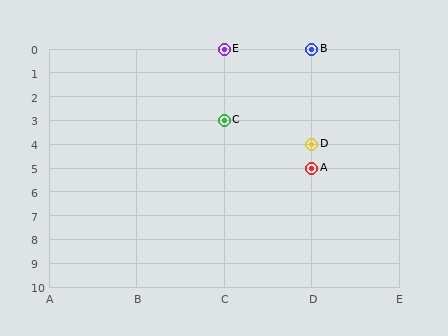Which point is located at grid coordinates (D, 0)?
Point B is at (D, 0).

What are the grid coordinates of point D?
Point D is at grid coordinates (D, 4).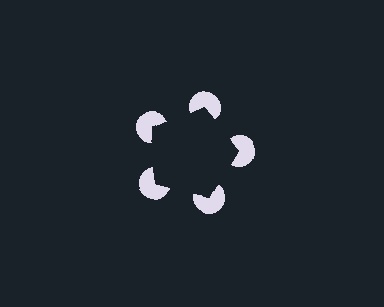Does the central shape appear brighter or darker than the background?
It typically appears slightly darker than the background, even though no actual brightness change is drawn.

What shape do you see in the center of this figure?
An illusory pentagon — its edges are inferred from the aligned wedge cuts in the pac-man discs, not physically drawn.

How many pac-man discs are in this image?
There are 5 — one at each vertex of the illusory pentagon.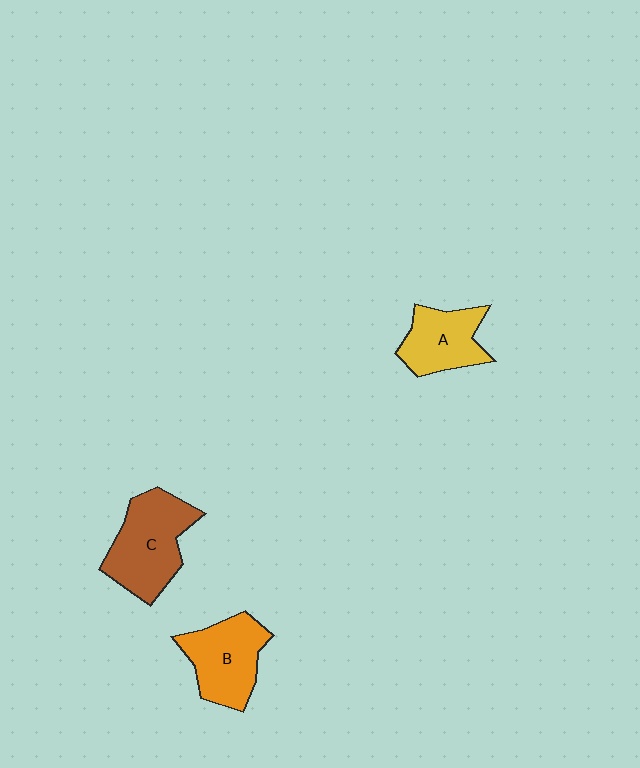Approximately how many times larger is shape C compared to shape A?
Approximately 1.4 times.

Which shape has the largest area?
Shape C (brown).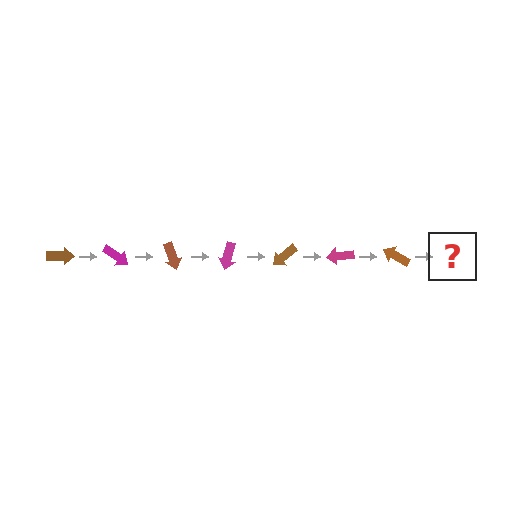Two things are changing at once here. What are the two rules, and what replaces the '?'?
The two rules are that it rotates 35 degrees each step and the color cycles through brown and magenta. The '?' should be a magenta arrow, rotated 245 degrees from the start.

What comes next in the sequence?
The next element should be a magenta arrow, rotated 245 degrees from the start.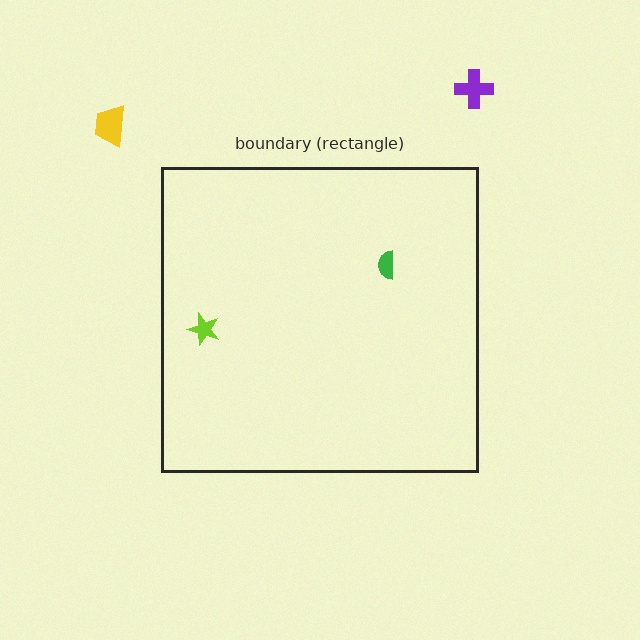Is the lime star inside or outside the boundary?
Inside.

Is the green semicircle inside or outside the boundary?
Inside.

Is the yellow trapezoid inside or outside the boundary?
Outside.